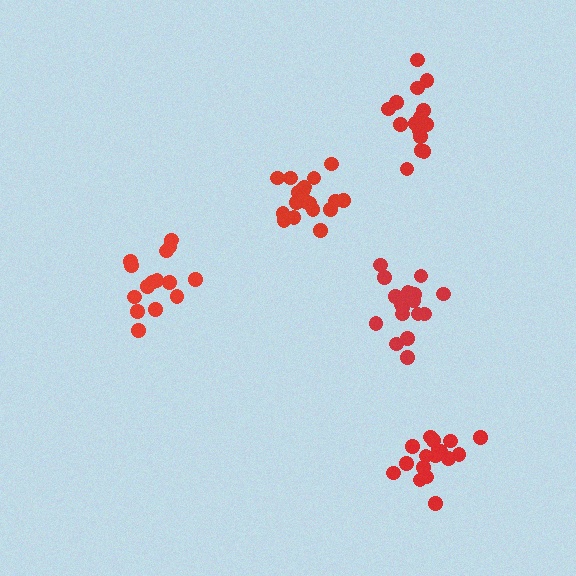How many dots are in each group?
Group 1: 15 dots, Group 2: 15 dots, Group 3: 17 dots, Group 4: 19 dots, Group 5: 18 dots (84 total).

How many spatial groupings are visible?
There are 5 spatial groupings.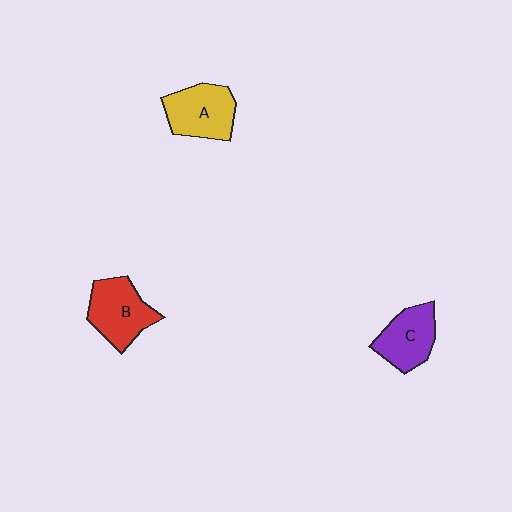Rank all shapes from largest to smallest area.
From largest to smallest: B (red), A (yellow), C (purple).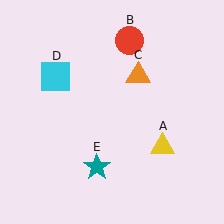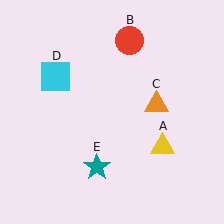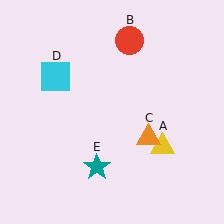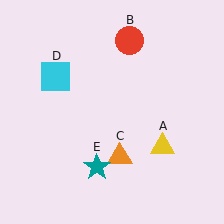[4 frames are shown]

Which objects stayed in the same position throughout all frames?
Yellow triangle (object A) and red circle (object B) and cyan square (object D) and teal star (object E) remained stationary.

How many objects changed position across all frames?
1 object changed position: orange triangle (object C).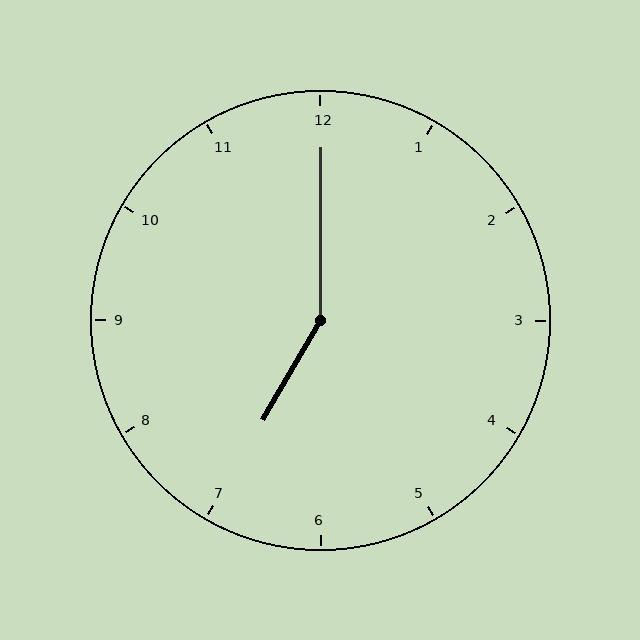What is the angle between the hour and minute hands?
Approximately 150 degrees.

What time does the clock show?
7:00.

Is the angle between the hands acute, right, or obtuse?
It is obtuse.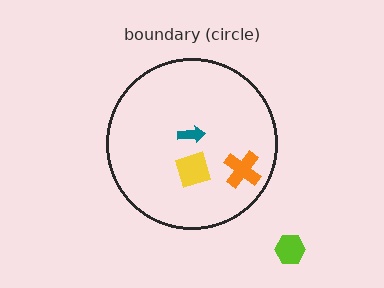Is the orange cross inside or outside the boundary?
Inside.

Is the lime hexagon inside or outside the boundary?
Outside.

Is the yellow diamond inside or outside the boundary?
Inside.